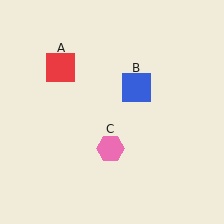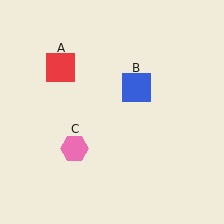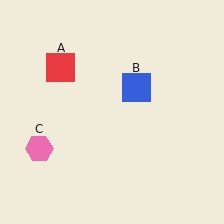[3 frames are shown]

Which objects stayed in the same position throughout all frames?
Red square (object A) and blue square (object B) remained stationary.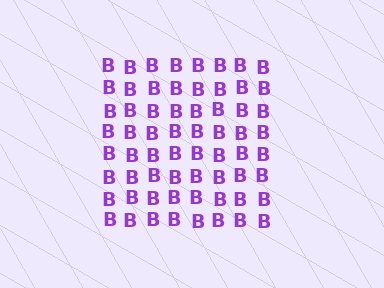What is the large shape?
The large shape is a square.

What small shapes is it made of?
It is made of small letter B's.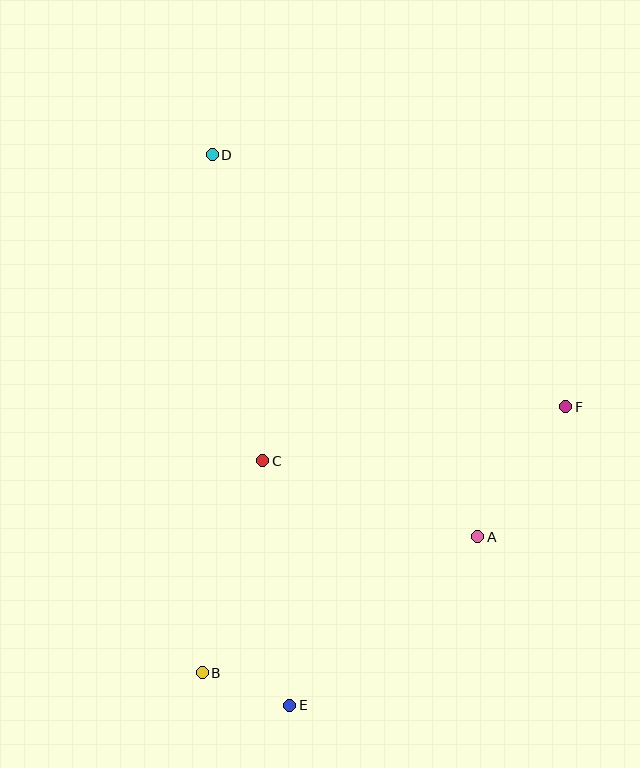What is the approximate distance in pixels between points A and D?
The distance between A and D is approximately 465 pixels.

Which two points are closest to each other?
Points B and E are closest to each other.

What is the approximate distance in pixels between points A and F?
The distance between A and F is approximately 157 pixels.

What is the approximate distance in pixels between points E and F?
The distance between E and F is approximately 406 pixels.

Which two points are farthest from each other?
Points D and E are farthest from each other.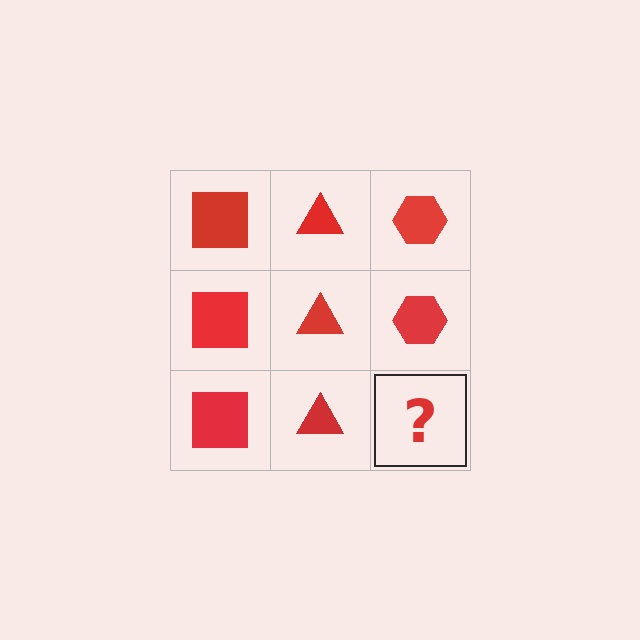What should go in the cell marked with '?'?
The missing cell should contain a red hexagon.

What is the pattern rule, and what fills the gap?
The rule is that each column has a consistent shape. The gap should be filled with a red hexagon.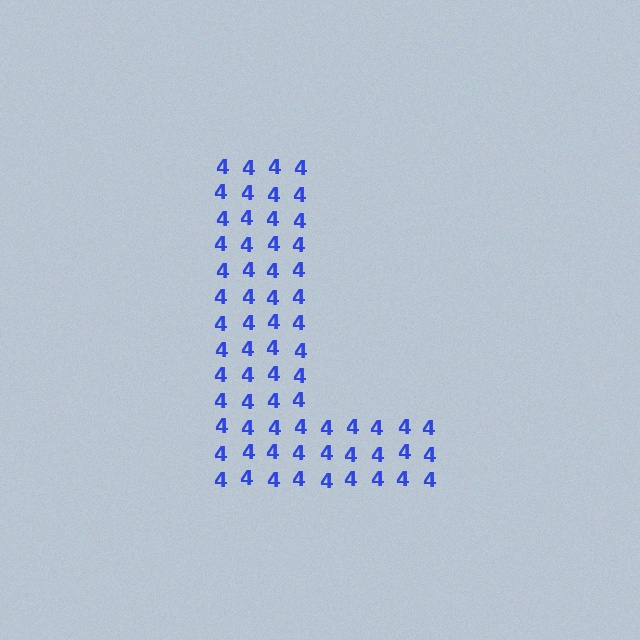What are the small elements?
The small elements are digit 4's.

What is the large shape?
The large shape is the letter L.